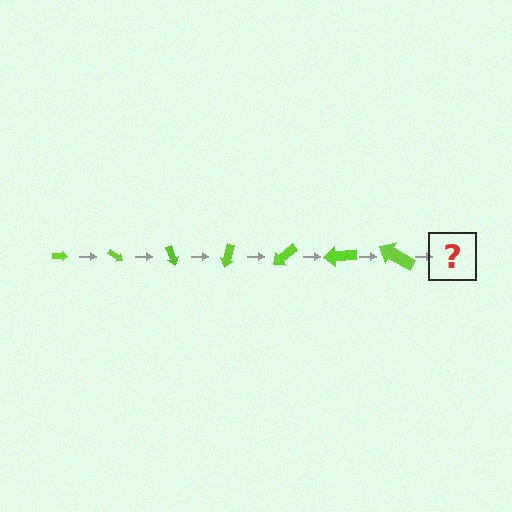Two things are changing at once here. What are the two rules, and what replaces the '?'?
The two rules are that the arrow grows larger each step and it rotates 35 degrees each step. The '?' should be an arrow, larger than the previous one and rotated 245 degrees from the start.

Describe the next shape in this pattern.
It should be an arrow, larger than the previous one and rotated 245 degrees from the start.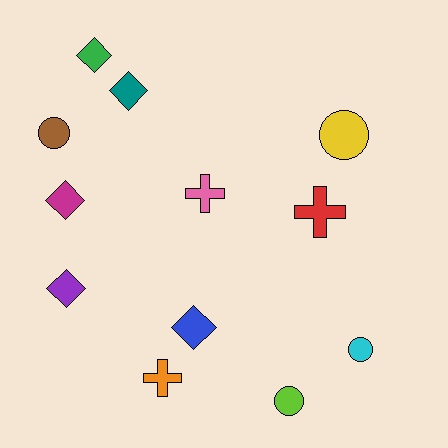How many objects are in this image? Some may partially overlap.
There are 12 objects.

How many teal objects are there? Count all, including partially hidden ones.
There is 1 teal object.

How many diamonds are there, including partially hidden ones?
There are 5 diamonds.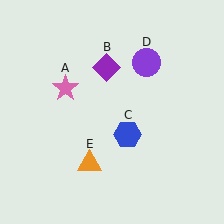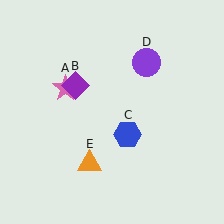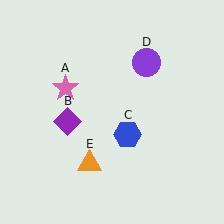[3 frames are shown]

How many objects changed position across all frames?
1 object changed position: purple diamond (object B).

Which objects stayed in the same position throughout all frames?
Pink star (object A) and blue hexagon (object C) and purple circle (object D) and orange triangle (object E) remained stationary.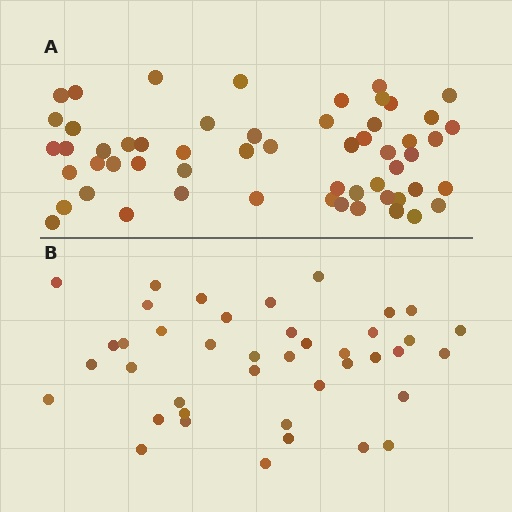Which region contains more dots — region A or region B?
Region A (the top region) has more dots.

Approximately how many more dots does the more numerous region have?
Region A has approximately 15 more dots than region B.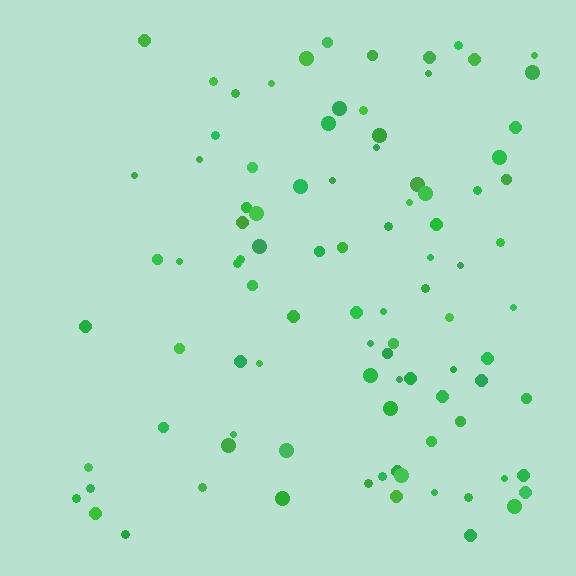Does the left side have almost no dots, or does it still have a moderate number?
Still a moderate number, just noticeably fewer than the right.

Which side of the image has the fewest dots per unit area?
The left.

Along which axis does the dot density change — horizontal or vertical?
Horizontal.